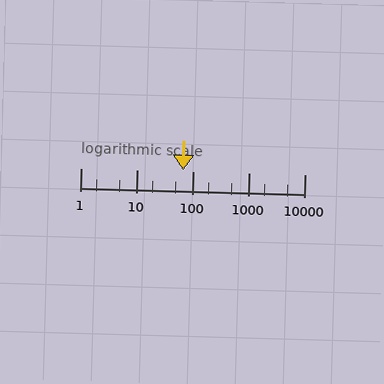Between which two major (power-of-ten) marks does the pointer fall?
The pointer is between 10 and 100.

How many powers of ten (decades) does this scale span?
The scale spans 4 decades, from 1 to 10000.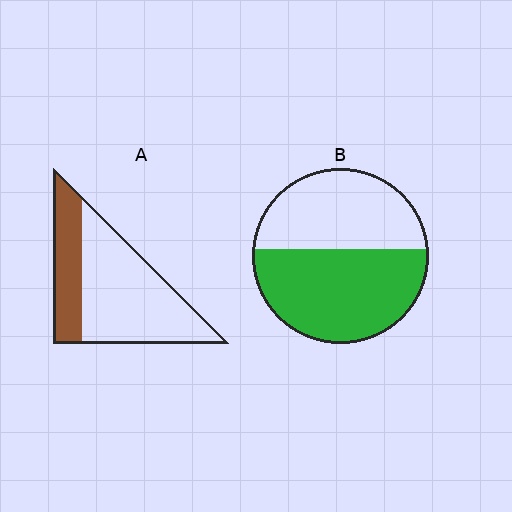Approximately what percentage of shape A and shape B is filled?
A is approximately 30% and B is approximately 55%.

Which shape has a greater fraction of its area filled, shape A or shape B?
Shape B.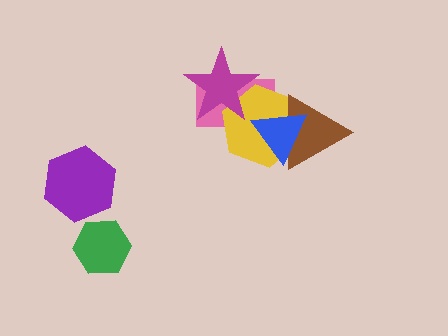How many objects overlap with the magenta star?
2 objects overlap with the magenta star.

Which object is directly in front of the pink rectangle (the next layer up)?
The yellow hexagon is directly in front of the pink rectangle.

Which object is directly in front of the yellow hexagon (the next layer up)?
The brown triangle is directly in front of the yellow hexagon.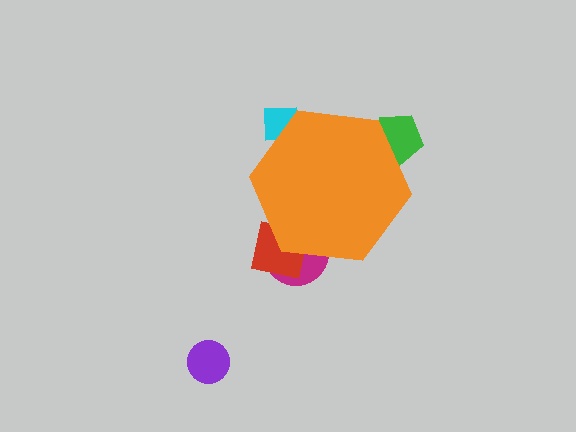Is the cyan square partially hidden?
Yes, the cyan square is partially hidden behind the orange hexagon.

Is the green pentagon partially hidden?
Yes, the green pentagon is partially hidden behind the orange hexagon.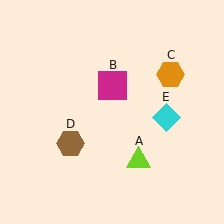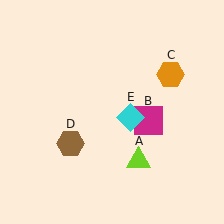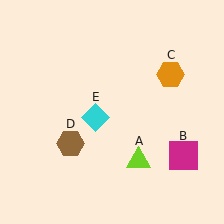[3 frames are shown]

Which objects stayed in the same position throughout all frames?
Lime triangle (object A) and orange hexagon (object C) and brown hexagon (object D) remained stationary.